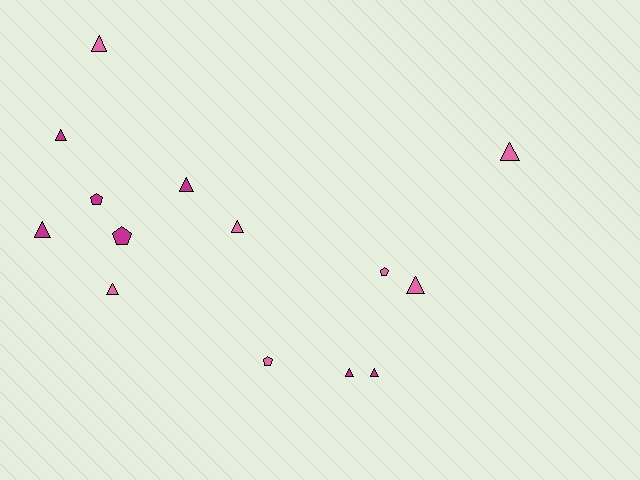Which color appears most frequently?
Magenta, with 7 objects.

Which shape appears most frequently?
Triangle, with 10 objects.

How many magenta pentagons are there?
There are 2 magenta pentagons.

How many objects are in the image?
There are 14 objects.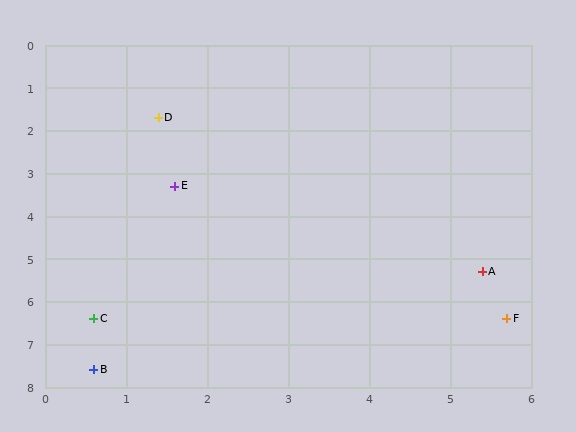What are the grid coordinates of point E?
Point E is at approximately (1.6, 3.3).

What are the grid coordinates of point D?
Point D is at approximately (1.4, 1.7).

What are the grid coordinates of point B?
Point B is at approximately (0.6, 7.6).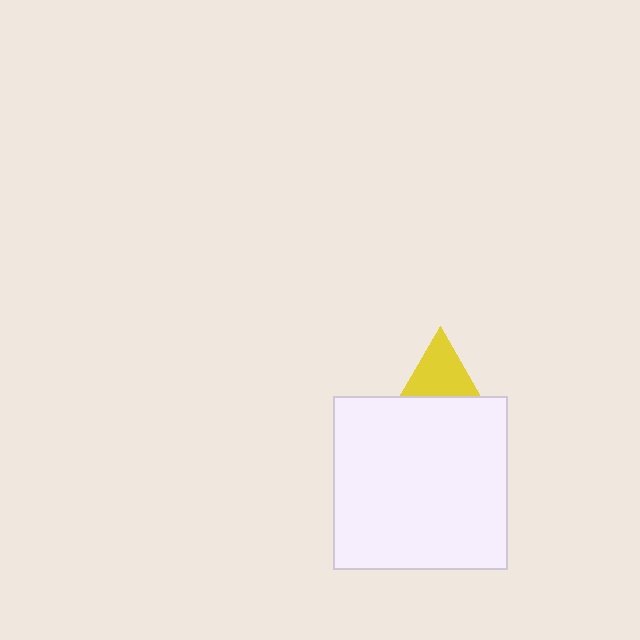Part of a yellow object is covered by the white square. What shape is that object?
It is a triangle.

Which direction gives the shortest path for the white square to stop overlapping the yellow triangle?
Moving down gives the shortest separation.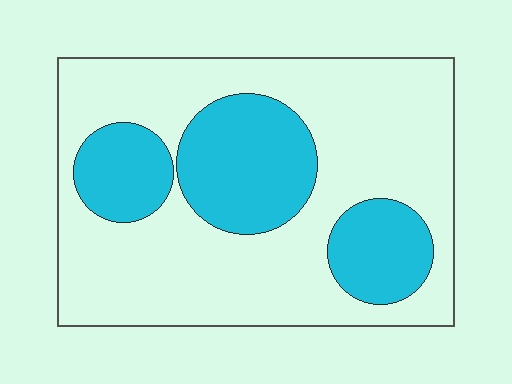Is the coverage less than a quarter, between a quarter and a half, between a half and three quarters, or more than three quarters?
Between a quarter and a half.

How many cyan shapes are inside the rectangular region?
3.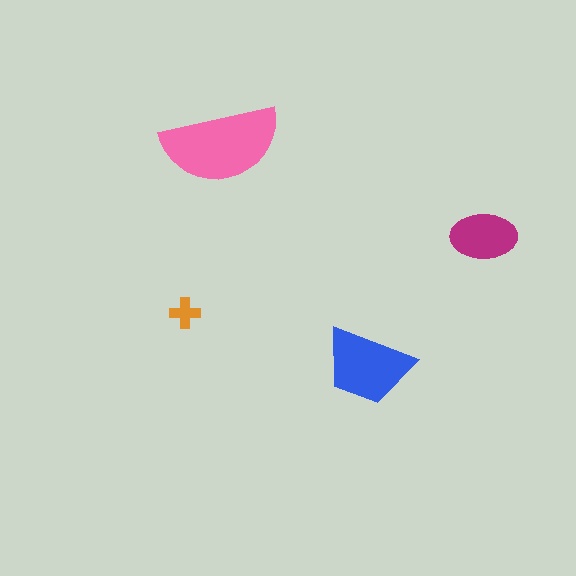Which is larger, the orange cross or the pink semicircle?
The pink semicircle.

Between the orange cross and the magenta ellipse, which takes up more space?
The magenta ellipse.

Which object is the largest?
The pink semicircle.